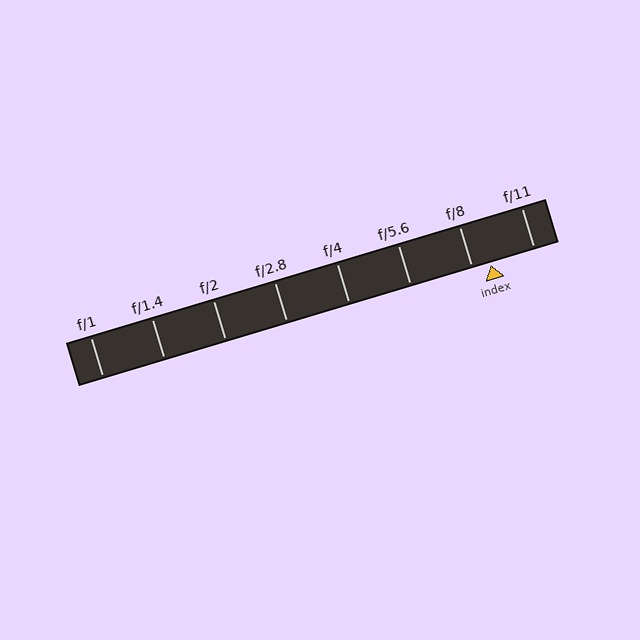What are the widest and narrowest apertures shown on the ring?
The widest aperture shown is f/1 and the narrowest is f/11.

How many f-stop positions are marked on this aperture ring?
There are 8 f-stop positions marked.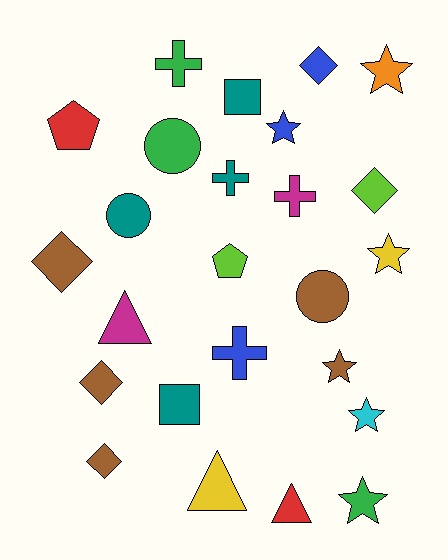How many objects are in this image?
There are 25 objects.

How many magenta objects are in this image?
There are 2 magenta objects.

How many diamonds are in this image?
There are 5 diamonds.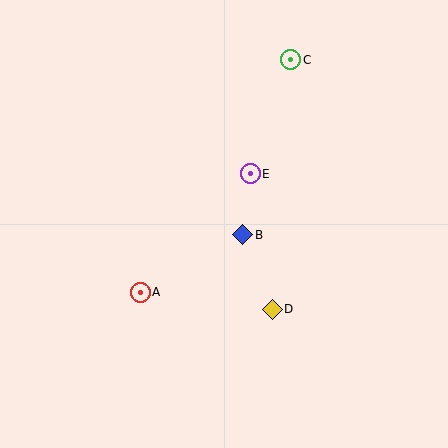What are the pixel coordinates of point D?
Point D is at (272, 309).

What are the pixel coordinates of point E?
Point E is at (250, 174).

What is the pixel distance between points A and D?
The distance between A and D is 133 pixels.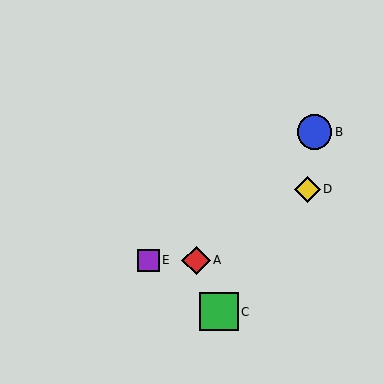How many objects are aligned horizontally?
2 objects (A, E) are aligned horizontally.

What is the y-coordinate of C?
Object C is at y≈312.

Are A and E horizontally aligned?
Yes, both are at y≈260.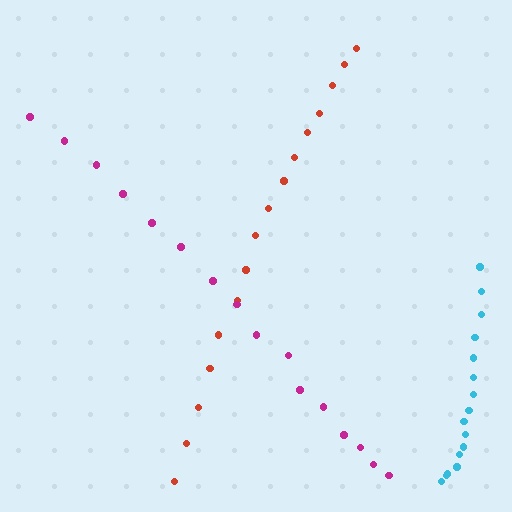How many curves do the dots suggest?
There are 3 distinct paths.